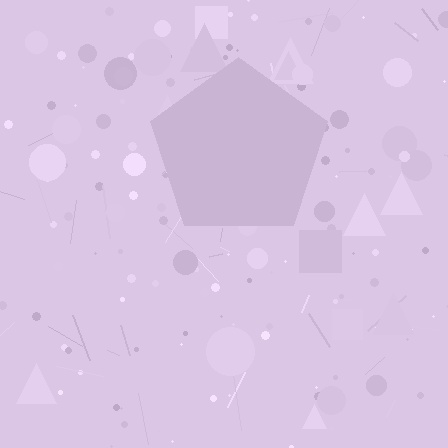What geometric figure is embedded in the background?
A pentagon is embedded in the background.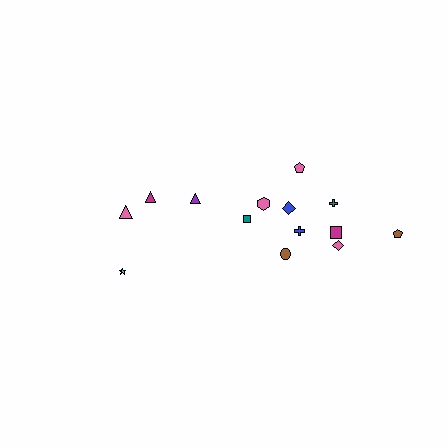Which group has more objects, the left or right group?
The right group.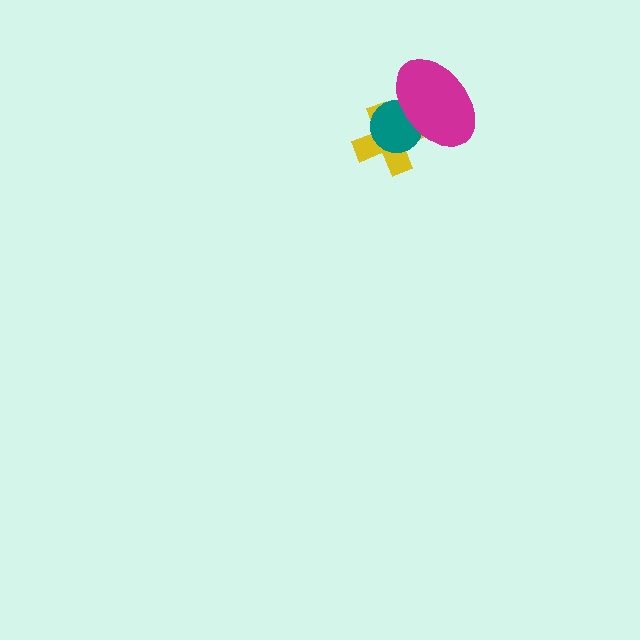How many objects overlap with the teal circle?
2 objects overlap with the teal circle.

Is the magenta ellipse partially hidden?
No, no other shape covers it.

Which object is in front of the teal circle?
The magenta ellipse is in front of the teal circle.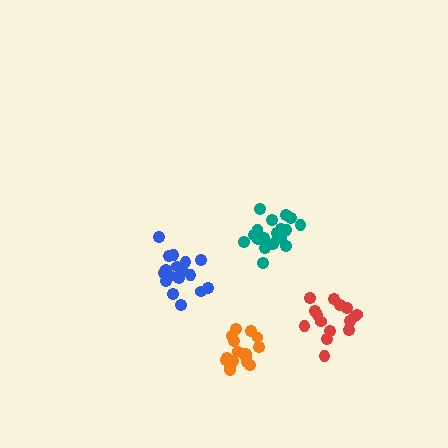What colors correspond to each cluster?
The clusters are colored: red, teal, blue, orange.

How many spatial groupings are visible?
There are 4 spatial groupings.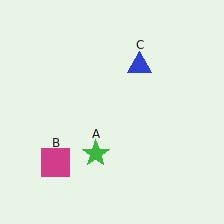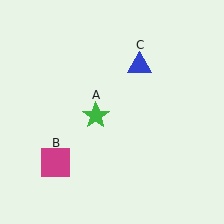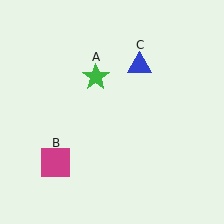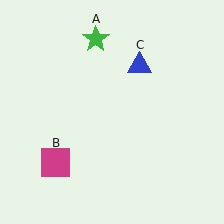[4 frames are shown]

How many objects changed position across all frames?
1 object changed position: green star (object A).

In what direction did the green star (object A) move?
The green star (object A) moved up.